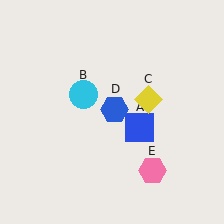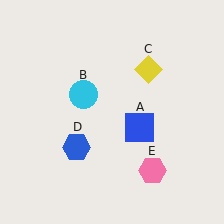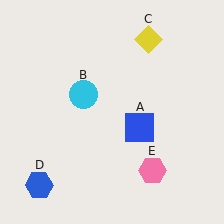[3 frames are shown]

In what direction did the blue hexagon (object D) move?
The blue hexagon (object D) moved down and to the left.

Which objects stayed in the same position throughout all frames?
Blue square (object A) and cyan circle (object B) and pink hexagon (object E) remained stationary.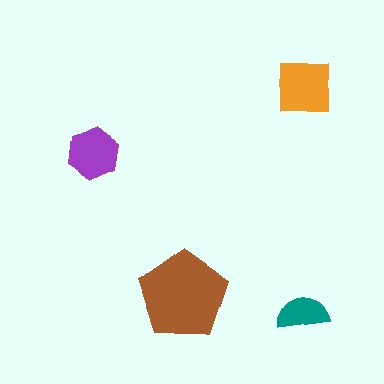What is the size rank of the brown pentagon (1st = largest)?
1st.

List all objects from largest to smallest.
The brown pentagon, the orange square, the purple hexagon, the teal semicircle.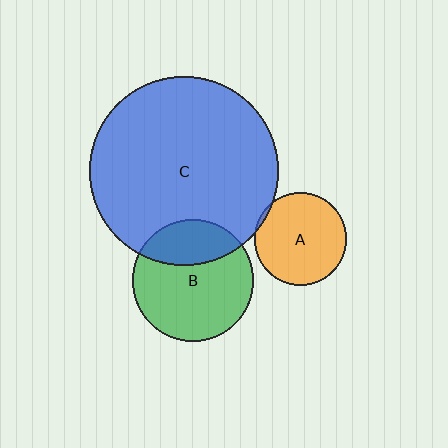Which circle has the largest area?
Circle C (blue).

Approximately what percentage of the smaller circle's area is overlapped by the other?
Approximately 30%.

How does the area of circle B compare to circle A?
Approximately 1.7 times.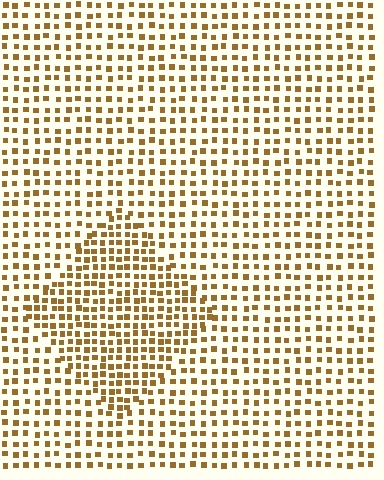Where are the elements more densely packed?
The elements are more densely packed inside the diamond boundary.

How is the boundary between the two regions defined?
The boundary is defined by a change in element density (approximately 1.6x ratio). All elements are the same color, size, and shape.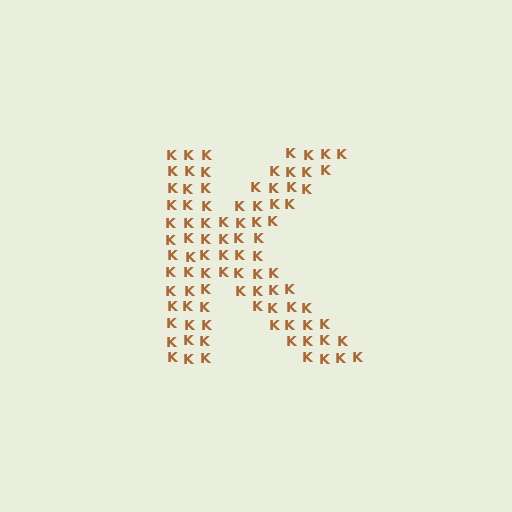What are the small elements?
The small elements are letter K's.